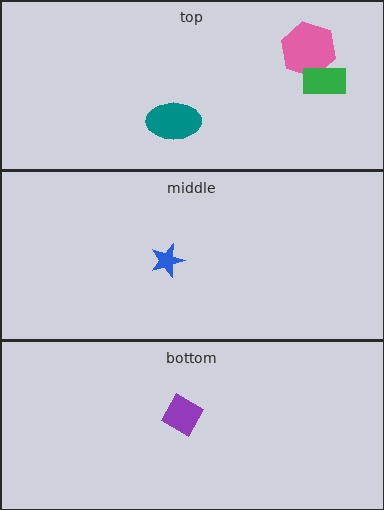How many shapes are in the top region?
3.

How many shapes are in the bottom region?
1.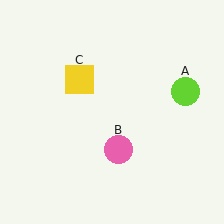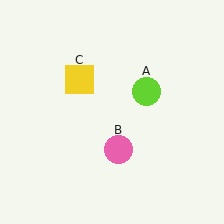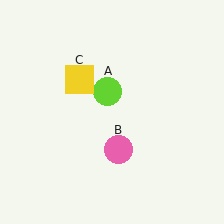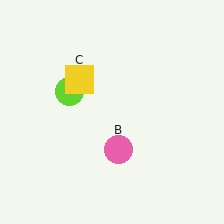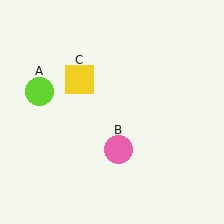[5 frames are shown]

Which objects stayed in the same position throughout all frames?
Pink circle (object B) and yellow square (object C) remained stationary.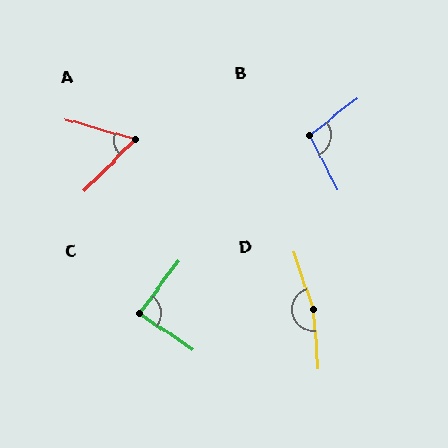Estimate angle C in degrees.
Approximately 87 degrees.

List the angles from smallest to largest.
A (62°), C (87°), B (102°), D (166°).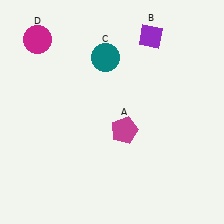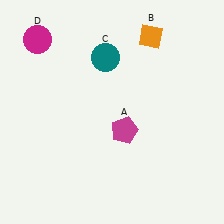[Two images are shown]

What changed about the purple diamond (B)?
In Image 1, B is purple. In Image 2, it changed to orange.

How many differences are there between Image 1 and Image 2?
There is 1 difference between the two images.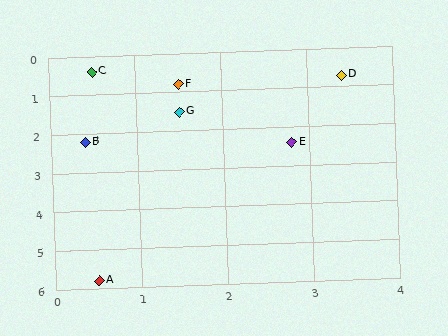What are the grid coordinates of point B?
Point B is at approximately (0.4, 2.2).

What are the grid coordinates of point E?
Point E is at approximately (2.8, 2.4).